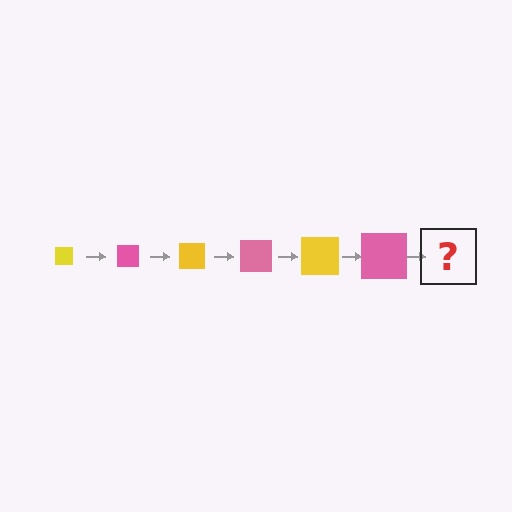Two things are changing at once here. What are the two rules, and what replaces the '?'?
The two rules are that the square grows larger each step and the color cycles through yellow and pink. The '?' should be a yellow square, larger than the previous one.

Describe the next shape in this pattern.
It should be a yellow square, larger than the previous one.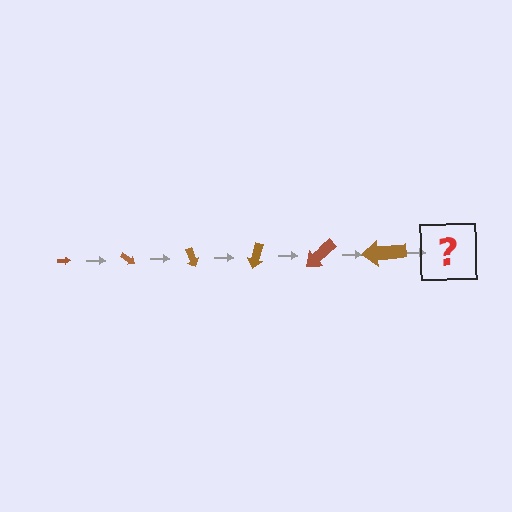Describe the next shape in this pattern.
It should be an arrow, larger than the previous one and rotated 210 degrees from the start.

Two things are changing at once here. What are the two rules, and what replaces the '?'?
The two rules are that the arrow grows larger each step and it rotates 35 degrees each step. The '?' should be an arrow, larger than the previous one and rotated 210 degrees from the start.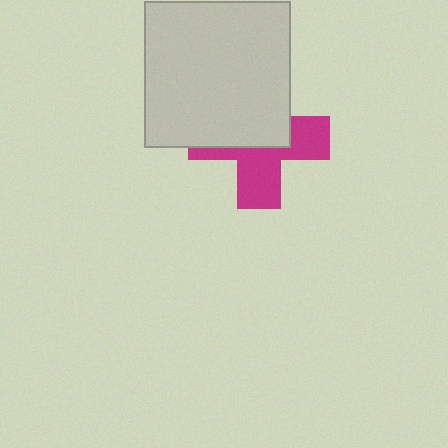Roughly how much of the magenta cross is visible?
About half of it is visible (roughly 48%).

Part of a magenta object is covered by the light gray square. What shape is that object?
It is a cross.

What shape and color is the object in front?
The object in front is a light gray square.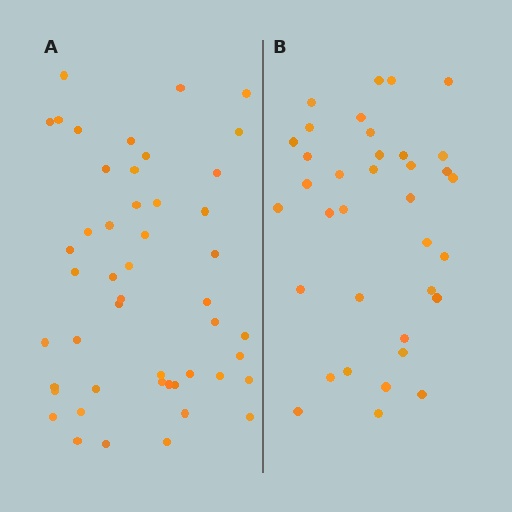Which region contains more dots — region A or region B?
Region A (the left region) has more dots.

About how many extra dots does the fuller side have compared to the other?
Region A has roughly 12 or so more dots than region B.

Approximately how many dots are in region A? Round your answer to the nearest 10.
About 50 dots. (The exact count is 48, which rounds to 50.)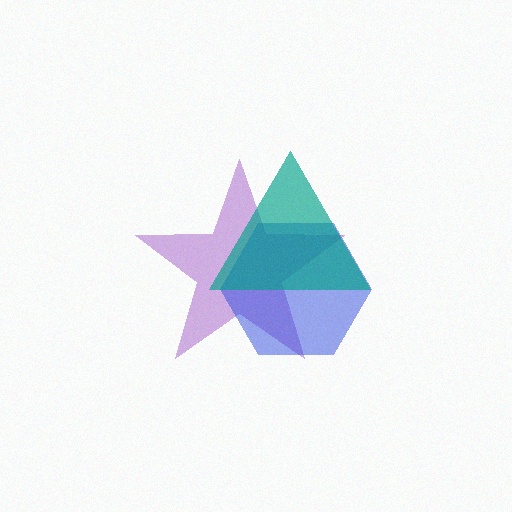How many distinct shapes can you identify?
There are 3 distinct shapes: a purple star, a blue hexagon, a teal triangle.